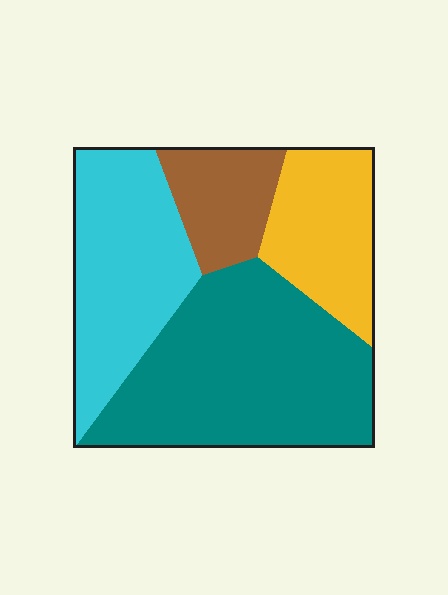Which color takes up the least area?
Brown, at roughly 10%.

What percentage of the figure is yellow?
Yellow takes up about one fifth (1/5) of the figure.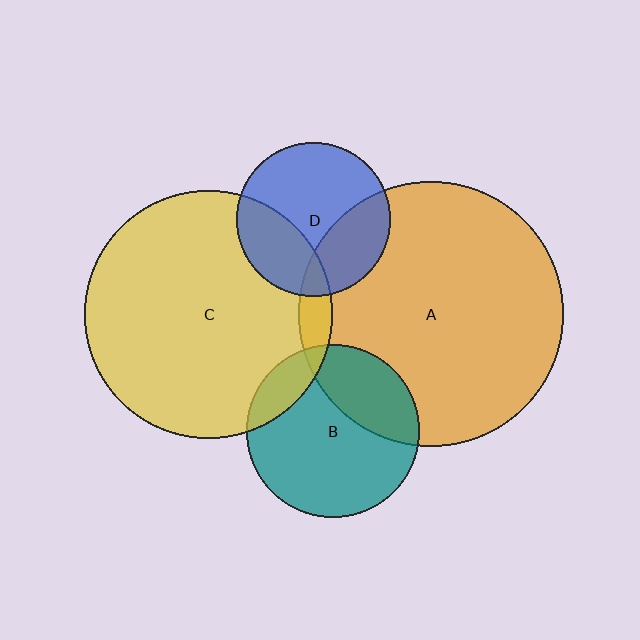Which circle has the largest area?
Circle A (orange).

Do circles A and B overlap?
Yes.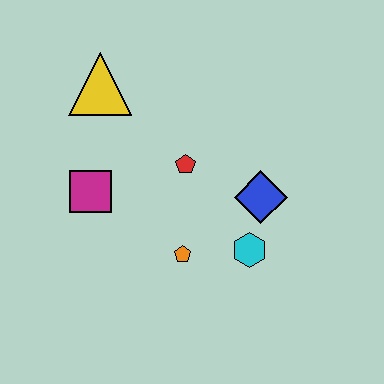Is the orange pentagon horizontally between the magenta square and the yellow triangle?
No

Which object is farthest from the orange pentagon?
The yellow triangle is farthest from the orange pentagon.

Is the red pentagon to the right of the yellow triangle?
Yes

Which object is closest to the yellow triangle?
The magenta square is closest to the yellow triangle.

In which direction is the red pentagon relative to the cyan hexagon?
The red pentagon is above the cyan hexagon.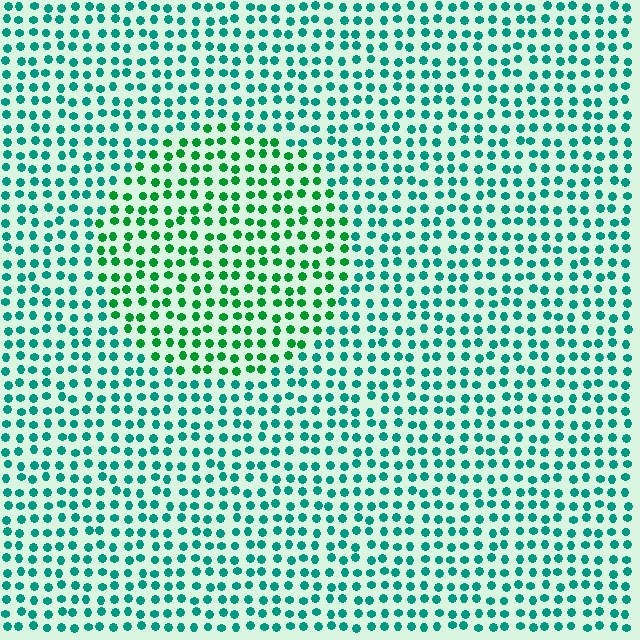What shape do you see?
I see a circle.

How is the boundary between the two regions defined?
The boundary is defined purely by a slight shift in hue (about 34 degrees). Spacing, size, and orientation are identical on both sides.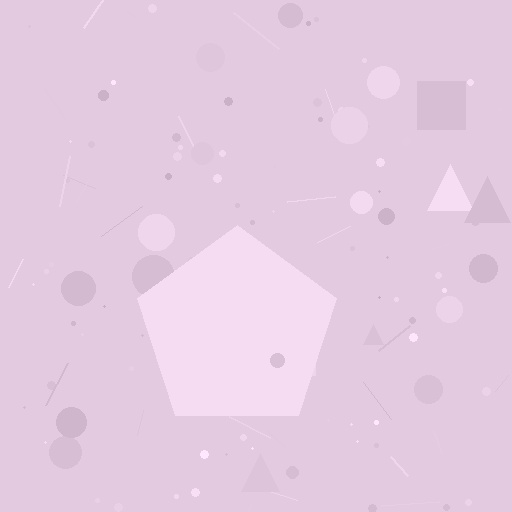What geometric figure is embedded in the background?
A pentagon is embedded in the background.